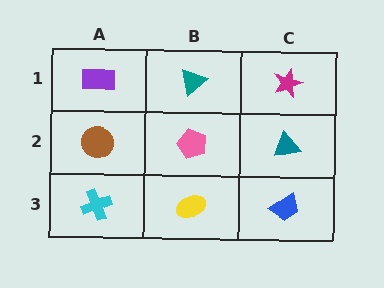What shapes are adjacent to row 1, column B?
A pink pentagon (row 2, column B), a purple rectangle (row 1, column A), a magenta star (row 1, column C).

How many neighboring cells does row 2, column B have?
4.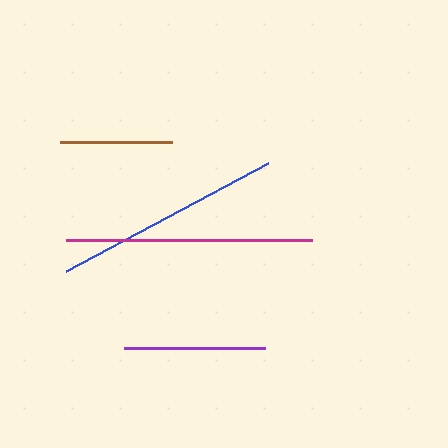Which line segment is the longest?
The magenta line is the longest at approximately 246 pixels.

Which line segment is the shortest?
The brown line is the shortest at approximately 111 pixels.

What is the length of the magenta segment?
The magenta segment is approximately 246 pixels long.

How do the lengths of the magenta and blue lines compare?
The magenta and blue lines are approximately the same length.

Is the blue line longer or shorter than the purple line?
The blue line is longer than the purple line.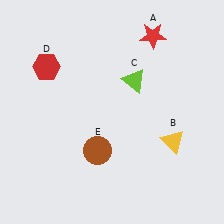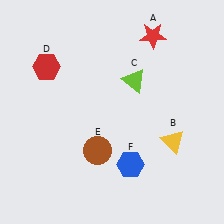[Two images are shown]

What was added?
A blue hexagon (F) was added in Image 2.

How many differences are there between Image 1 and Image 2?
There is 1 difference between the two images.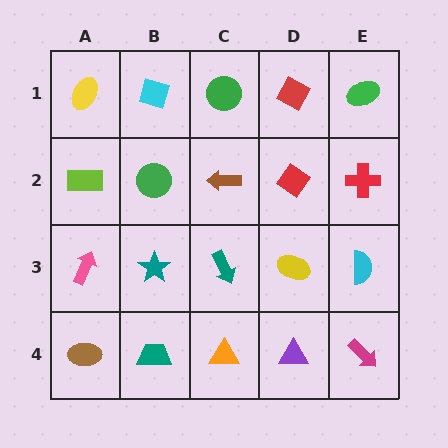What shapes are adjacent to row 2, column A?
A yellow ellipse (row 1, column A), a pink arrow (row 3, column A), a green circle (row 2, column B).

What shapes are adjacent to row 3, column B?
A green circle (row 2, column B), a teal trapezoid (row 4, column B), a pink arrow (row 3, column A), a teal arrow (row 3, column C).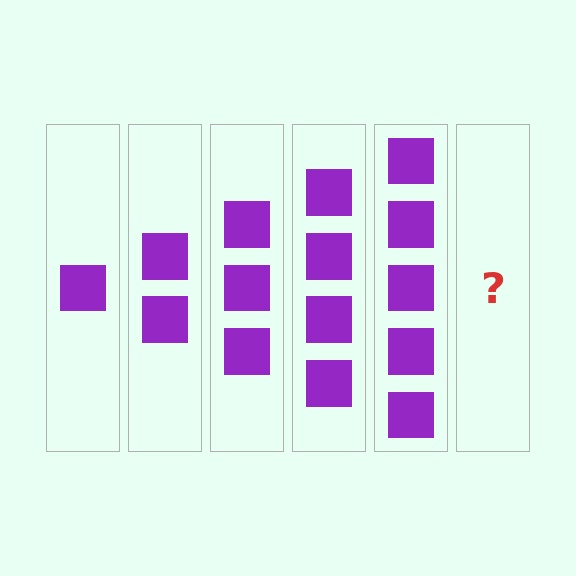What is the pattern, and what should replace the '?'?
The pattern is that each step adds one more square. The '?' should be 6 squares.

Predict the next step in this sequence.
The next step is 6 squares.